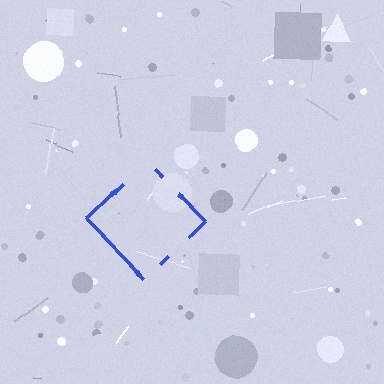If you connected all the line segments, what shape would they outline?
They would outline a diamond.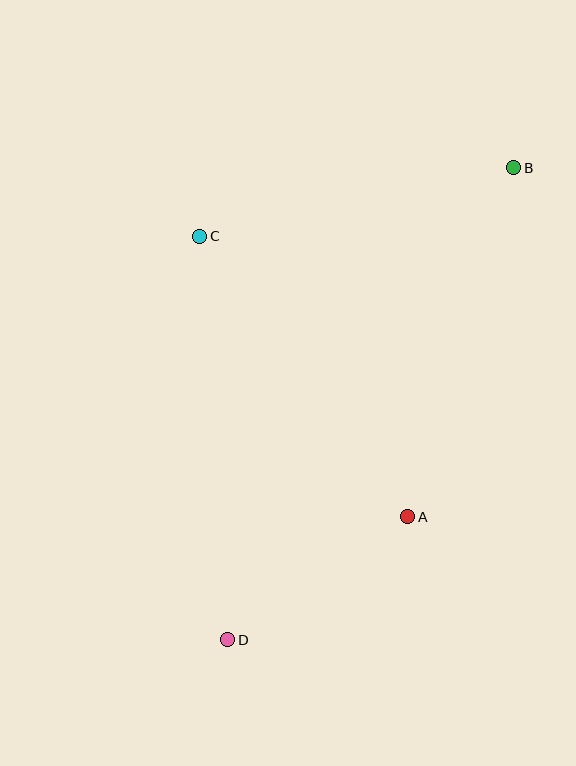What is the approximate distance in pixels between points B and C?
The distance between B and C is approximately 322 pixels.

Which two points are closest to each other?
Points A and D are closest to each other.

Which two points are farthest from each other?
Points B and D are farthest from each other.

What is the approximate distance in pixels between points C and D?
The distance between C and D is approximately 405 pixels.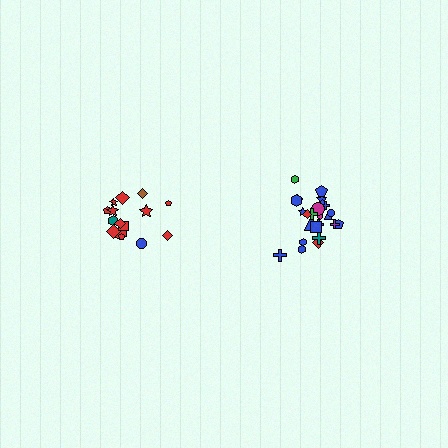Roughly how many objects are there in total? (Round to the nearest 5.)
Roughly 40 objects in total.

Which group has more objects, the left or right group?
The right group.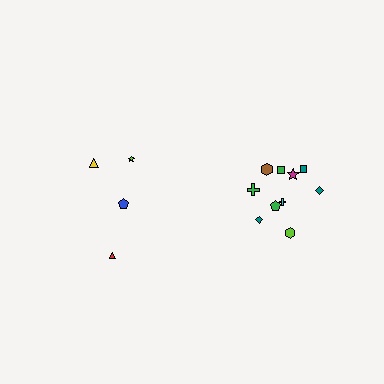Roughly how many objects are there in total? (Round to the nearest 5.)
Roughly 15 objects in total.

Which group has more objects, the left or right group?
The right group.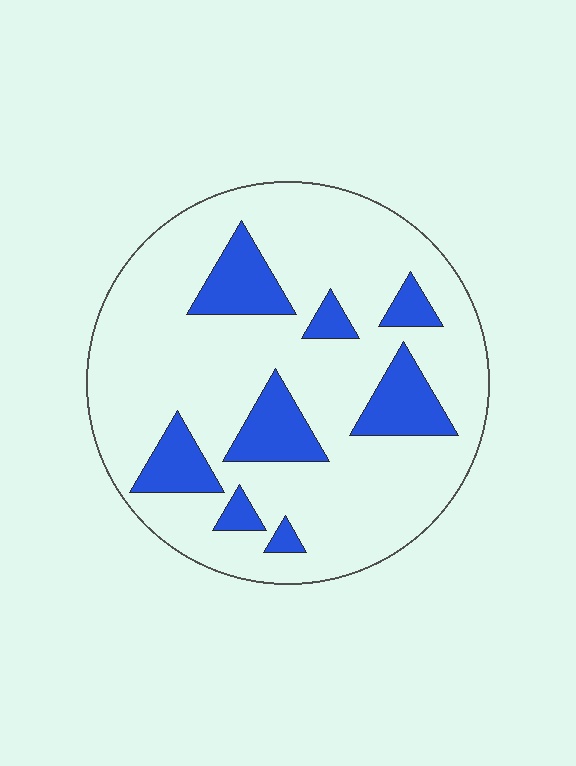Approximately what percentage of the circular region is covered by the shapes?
Approximately 20%.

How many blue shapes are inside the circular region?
8.